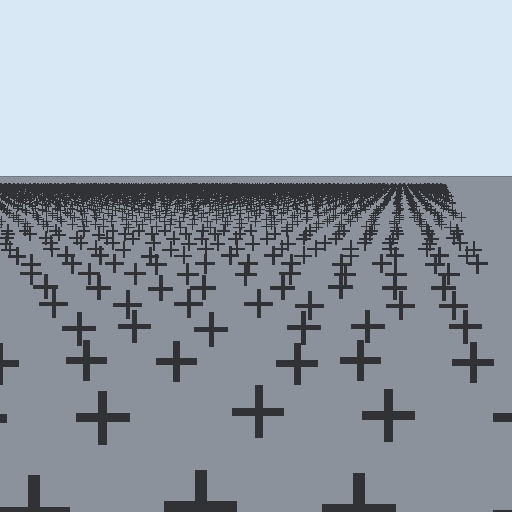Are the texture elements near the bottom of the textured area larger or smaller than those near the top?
Larger. Near the bottom, elements are closer to the viewer and appear at a bigger on-screen size.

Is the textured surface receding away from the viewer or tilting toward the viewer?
The surface is receding away from the viewer. Texture elements get smaller and denser toward the top.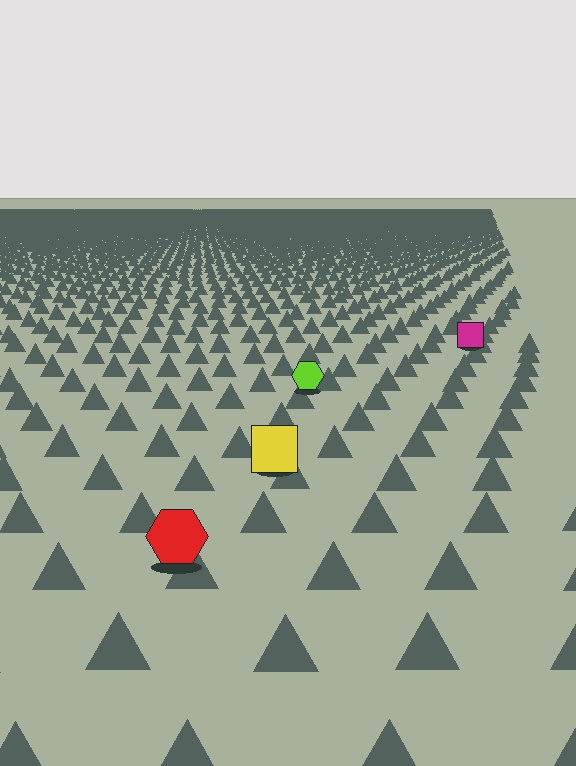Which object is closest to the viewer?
The red hexagon is closest. The texture marks near it are larger and more spread out.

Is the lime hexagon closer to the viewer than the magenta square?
Yes. The lime hexagon is closer — you can tell from the texture gradient: the ground texture is coarser near it.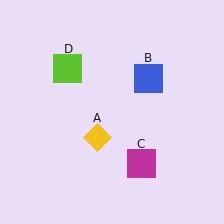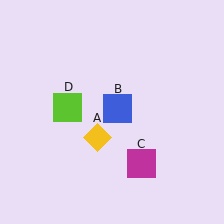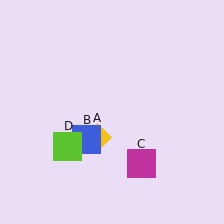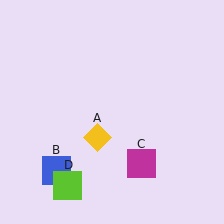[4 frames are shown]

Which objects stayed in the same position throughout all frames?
Yellow diamond (object A) and magenta square (object C) remained stationary.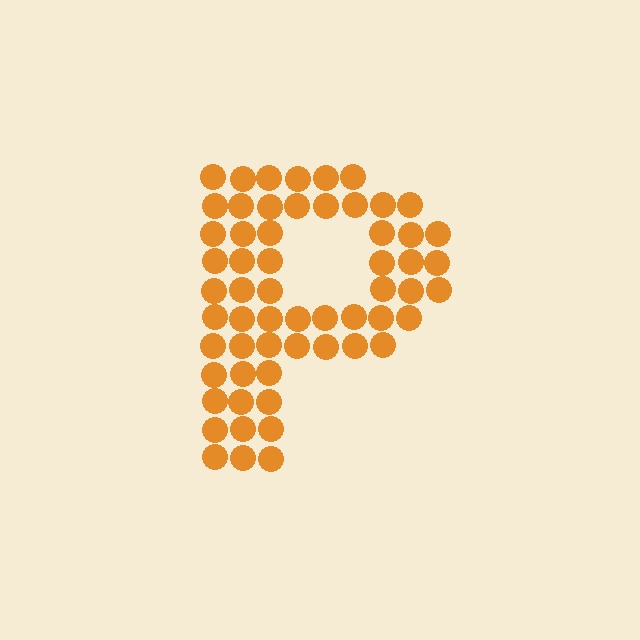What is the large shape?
The large shape is the letter P.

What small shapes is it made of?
It is made of small circles.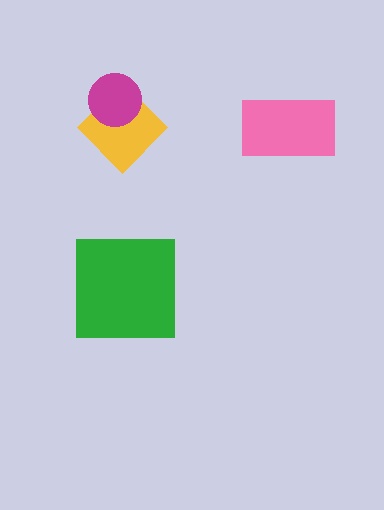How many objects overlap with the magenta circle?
1 object overlaps with the magenta circle.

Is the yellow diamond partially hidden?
Yes, it is partially covered by another shape.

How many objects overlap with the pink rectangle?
0 objects overlap with the pink rectangle.